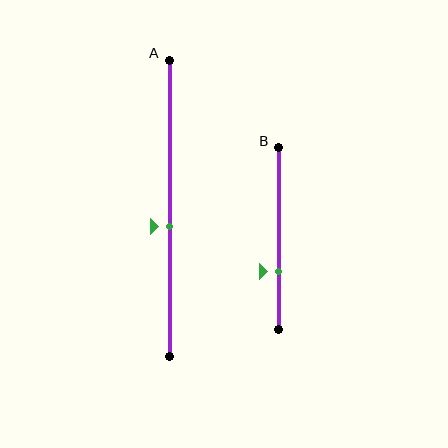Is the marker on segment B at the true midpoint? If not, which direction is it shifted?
No, the marker on segment B is shifted downward by about 18% of the segment length.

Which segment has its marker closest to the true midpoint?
Segment A has its marker closest to the true midpoint.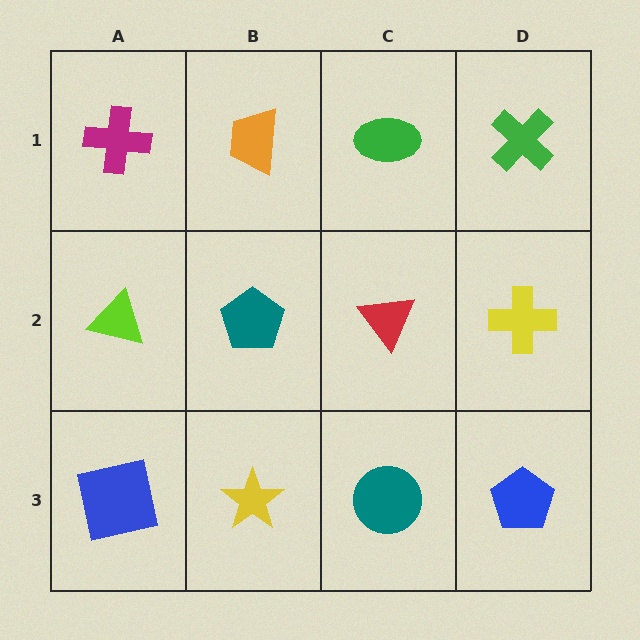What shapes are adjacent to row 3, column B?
A teal pentagon (row 2, column B), a blue square (row 3, column A), a teal circle (row 3, column C).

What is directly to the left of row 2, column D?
A red triangle.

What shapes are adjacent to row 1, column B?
A teal pentagon (row 2, column B), a magenta cross (row 1, column A), a green ellipse (row 1, column C).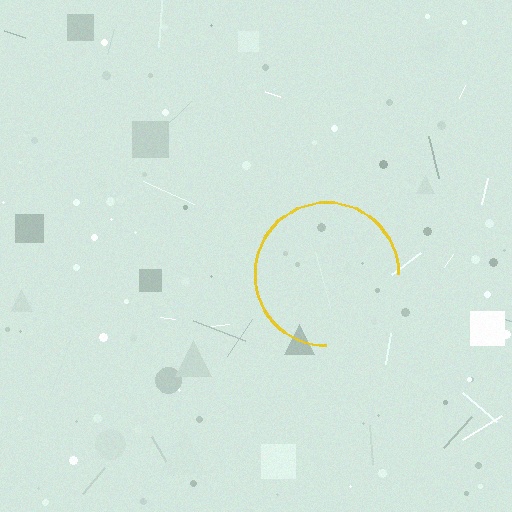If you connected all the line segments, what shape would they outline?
They would outline a circle.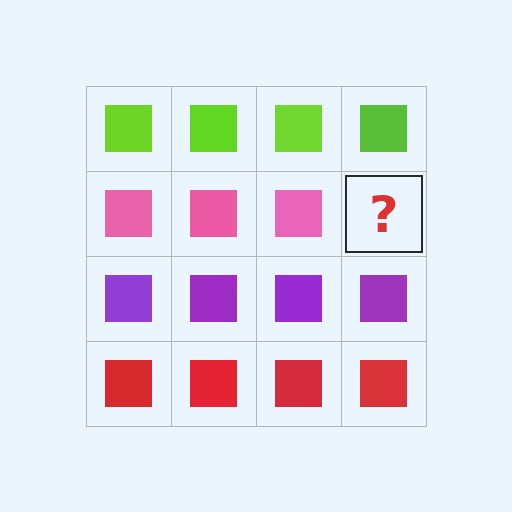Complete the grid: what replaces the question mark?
The question mark should be replaced with a pink square.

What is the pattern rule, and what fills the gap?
The rule is that each row has a consistent color. The gap should be filled with a pink square.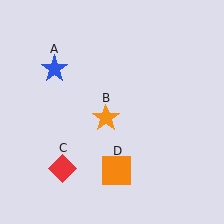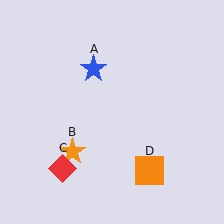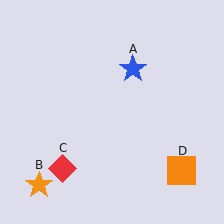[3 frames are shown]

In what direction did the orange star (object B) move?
The orange star (object B) moved down and to the left.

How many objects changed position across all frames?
3 objects changed position: blue star (object A), orange star (object B), orange square (object D).